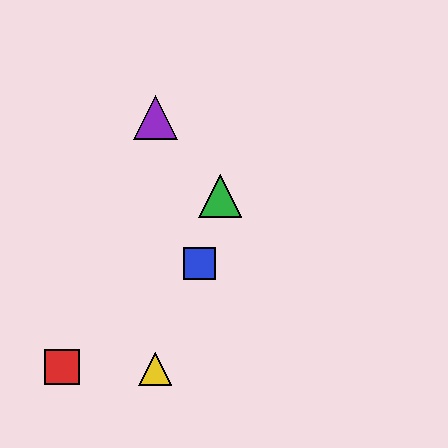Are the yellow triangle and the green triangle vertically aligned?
No, the yellow triangle is at x≈155 and the green triangle is at x≈220.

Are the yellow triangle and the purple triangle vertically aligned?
Yes, both are at x≈155.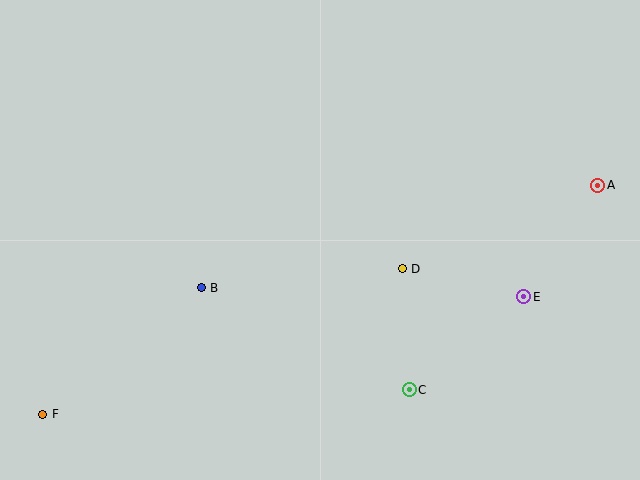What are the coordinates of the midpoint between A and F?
The midpoint between A and F is at (320, 300).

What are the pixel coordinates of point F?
Point F is at (43, 414).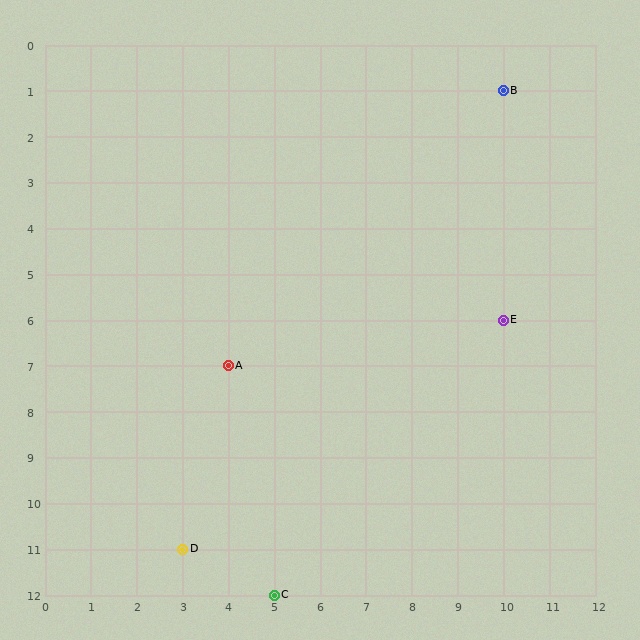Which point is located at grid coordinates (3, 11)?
Point D is at (3, 11).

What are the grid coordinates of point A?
Point A is at grid coordinates (4, 7).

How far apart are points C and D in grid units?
Points C and D are 2 columns and 1 row apart (about 2.2 grid units diagonally).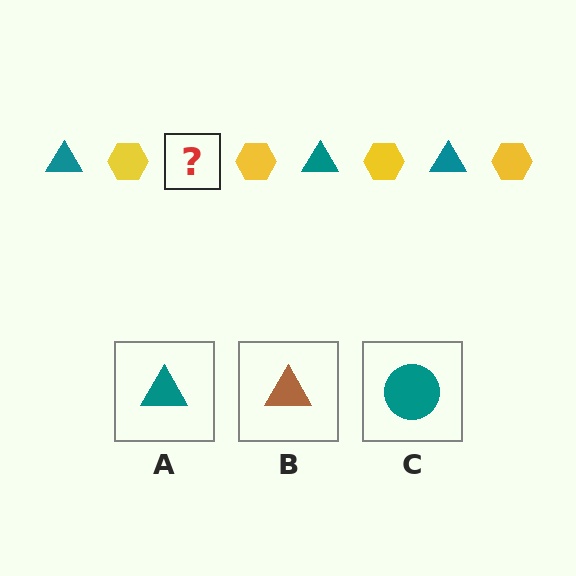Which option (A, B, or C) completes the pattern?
A.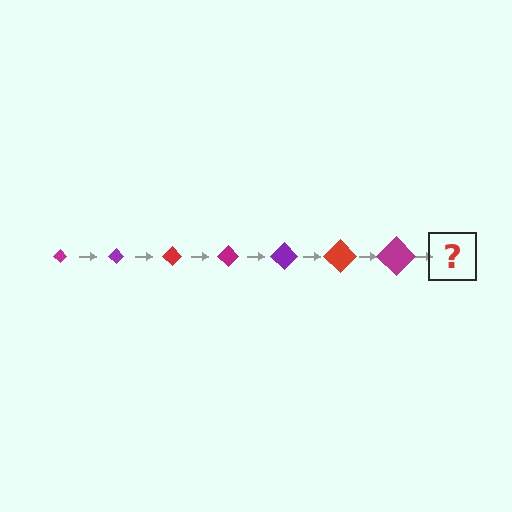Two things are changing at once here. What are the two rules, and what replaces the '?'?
The two rules are that the diamond grows larger each step and the color cycles through magenta, purple, and red. The '?' should be a purple diamond, larger than the previous one.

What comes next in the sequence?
The next element should be a purple diamond, larger than the previous one.